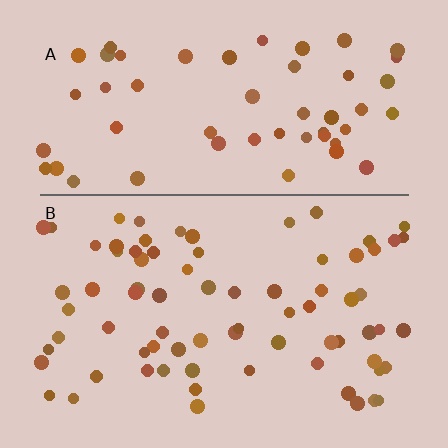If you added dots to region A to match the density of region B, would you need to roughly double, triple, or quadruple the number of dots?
Approximately double.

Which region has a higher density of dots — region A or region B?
B (the bottom).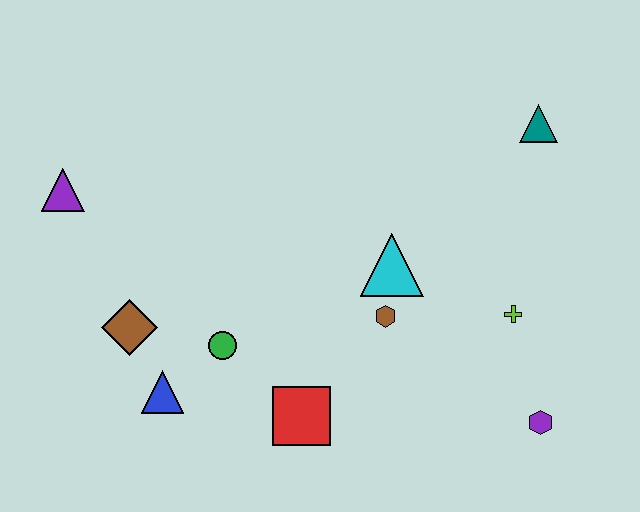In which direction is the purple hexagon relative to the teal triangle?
The purple hexagon is below the teal triangle.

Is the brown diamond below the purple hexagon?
No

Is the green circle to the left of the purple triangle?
No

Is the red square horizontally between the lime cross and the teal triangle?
No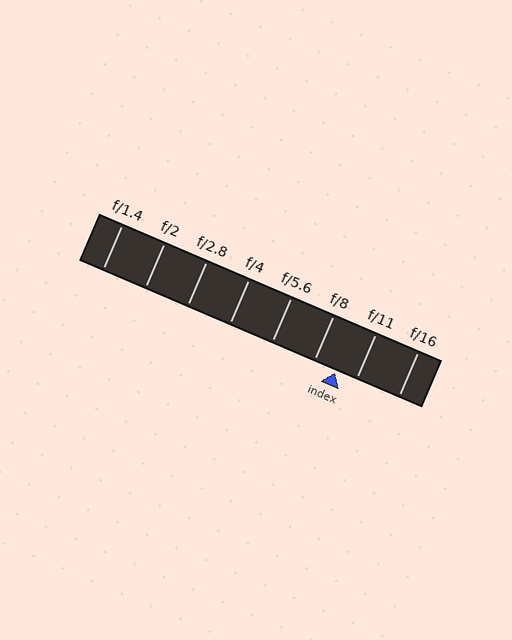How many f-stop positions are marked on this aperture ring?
There are 8 f-stop positions marked.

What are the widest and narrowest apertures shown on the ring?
The widest aperture shown is f/1.4 and the narrowest is f/16.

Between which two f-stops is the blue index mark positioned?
The index mark is between f/8 and f/11.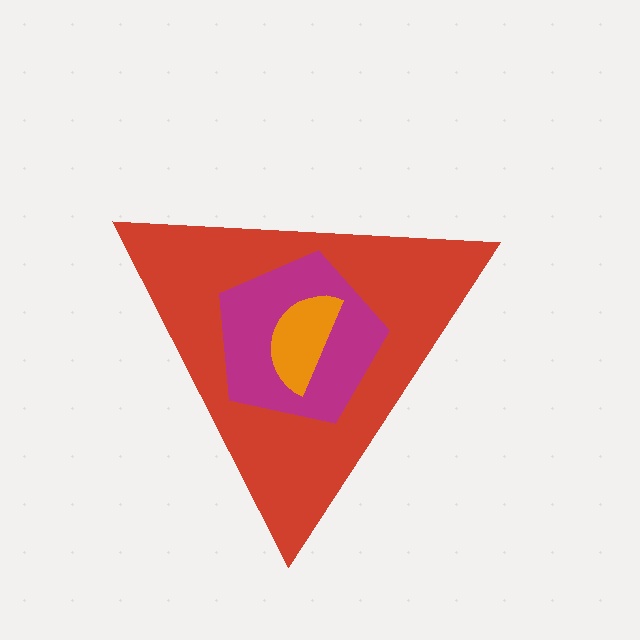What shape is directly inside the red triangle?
The magenta pentagon.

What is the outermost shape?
The red triangle.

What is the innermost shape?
The orange semicircle.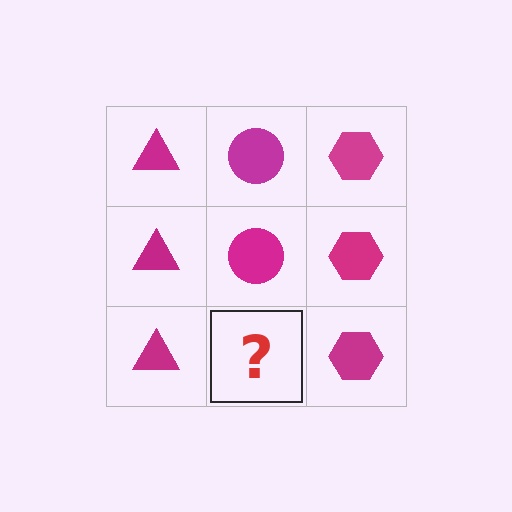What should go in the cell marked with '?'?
The missing cell should contain a magenta circle.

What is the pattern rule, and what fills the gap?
The rule is that each column has a consistent shape. The gap should be filled with a magenta circle.